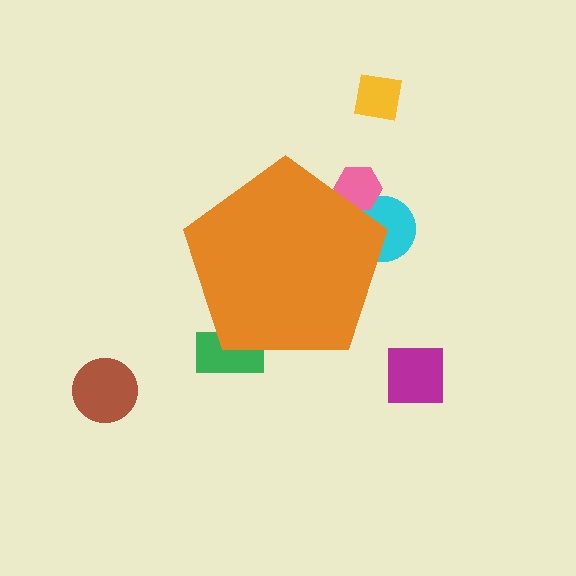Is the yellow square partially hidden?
No, the yellow square is fully visible.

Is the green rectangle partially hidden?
Yes, the green rectangle is partially hidden behind the orange pentagon.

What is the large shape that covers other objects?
An orange pentagon.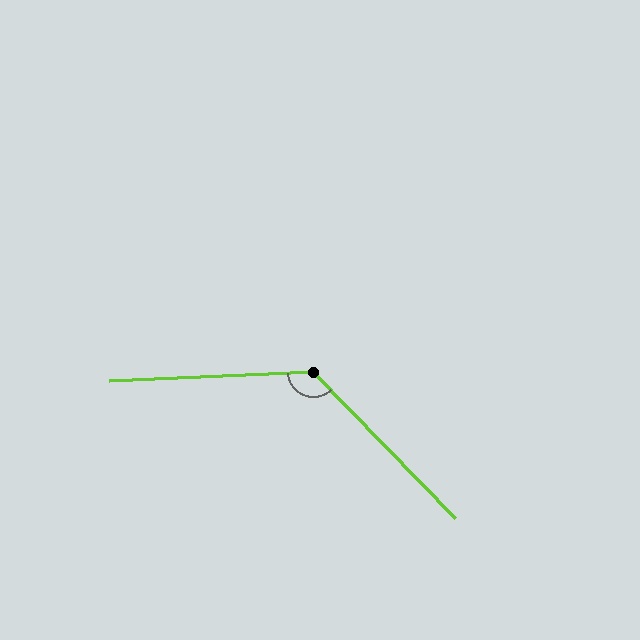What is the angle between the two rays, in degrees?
Approximately 132 degrees.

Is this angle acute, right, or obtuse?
It is obtuse.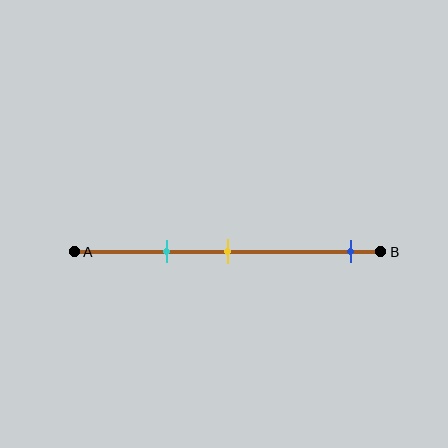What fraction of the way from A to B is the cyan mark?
The cyan mark is approximately 30% (0.3) of the way from A to B.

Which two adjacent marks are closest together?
The cyan and yellow marks are the closest adjacent pair.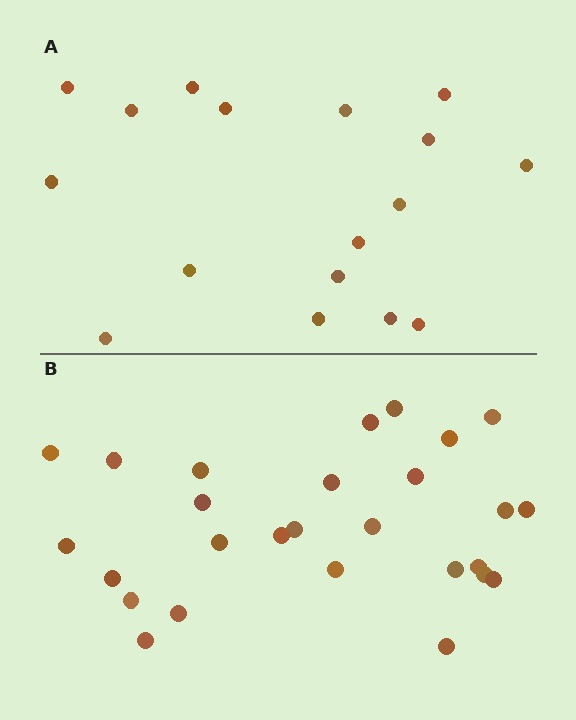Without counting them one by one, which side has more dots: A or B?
Region B (the bottom region) has more dots.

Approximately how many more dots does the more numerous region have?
Region B has roughly 10 or so more dots than region A.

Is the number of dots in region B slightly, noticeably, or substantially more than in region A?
Region B has substantially more. The ratio is roughly 1.6 to 1.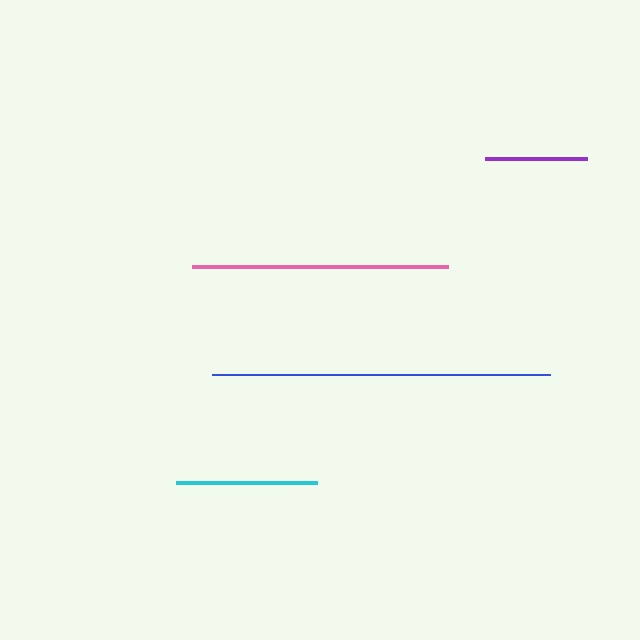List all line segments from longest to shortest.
From longest to shortest: blue, pink, cyan, purple.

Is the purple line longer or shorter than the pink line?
The pink line is longer than the purple line.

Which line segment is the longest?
The blue line is the longest at approximately 338 pixels.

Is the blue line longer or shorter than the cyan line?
The blue line is longer than the cyan line.